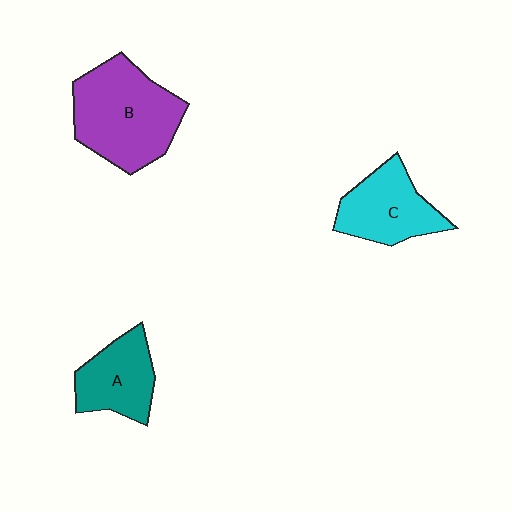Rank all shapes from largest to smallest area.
From largest to smallest: B (purple), C (cyan), A (teal).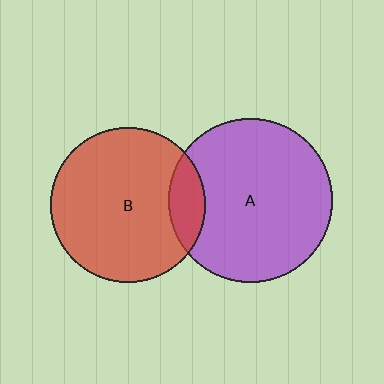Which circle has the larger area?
Circle A (purple).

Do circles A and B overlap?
Yes.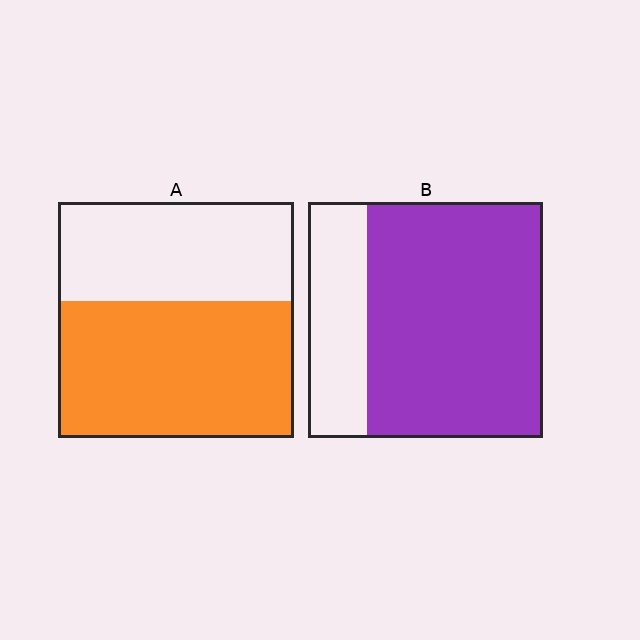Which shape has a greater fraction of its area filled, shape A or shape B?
Shape B.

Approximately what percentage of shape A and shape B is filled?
A is approximately 60% and B is approximately 75%.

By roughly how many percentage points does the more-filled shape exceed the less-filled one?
By roughly 15 percentage points (B over A).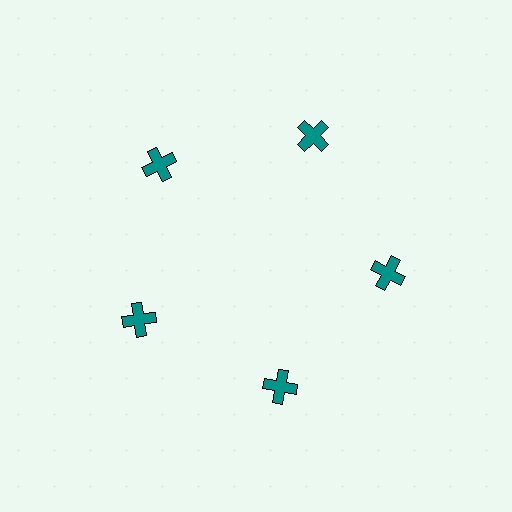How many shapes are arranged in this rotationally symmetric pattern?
There are 5 shapes, arranged in 5 groups of 1.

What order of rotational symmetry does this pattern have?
This pattern has 5-fold rotational symmetry.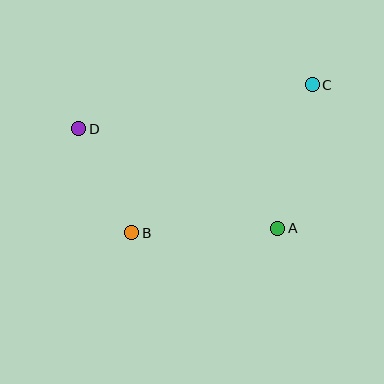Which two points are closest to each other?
Points B and D are closest to each other.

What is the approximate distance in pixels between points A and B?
The distance between A and B is approximately 146 pixels.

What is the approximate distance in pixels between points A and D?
The distance between A and D is approximately 222 pixels.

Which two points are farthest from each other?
Points C and D are farthest from each other.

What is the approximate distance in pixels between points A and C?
The distance between A and C is approximately 148 pixels.